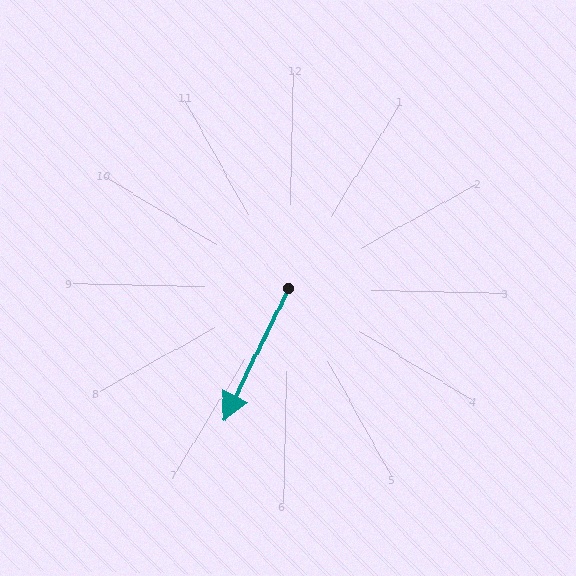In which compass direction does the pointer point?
Southwest.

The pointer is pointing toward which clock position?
Roughly 7 o'clock.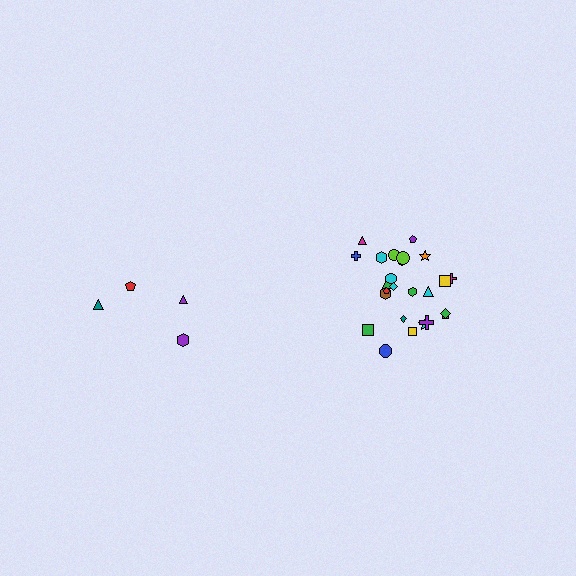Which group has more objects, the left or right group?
The right group.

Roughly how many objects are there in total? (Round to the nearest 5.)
Roughly 30 objects in total.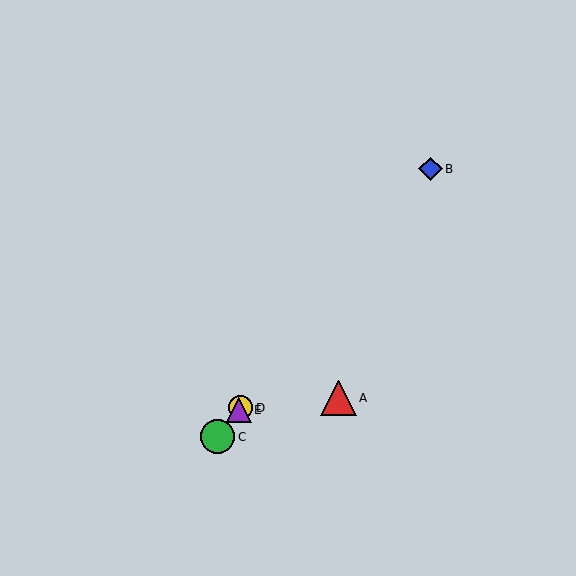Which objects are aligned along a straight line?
Objects B, C, D, E are aligned along a straight line.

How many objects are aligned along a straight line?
4 objects (B, C, D, E) are aligned along a straight line.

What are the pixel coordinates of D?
Object D is at (241, 408).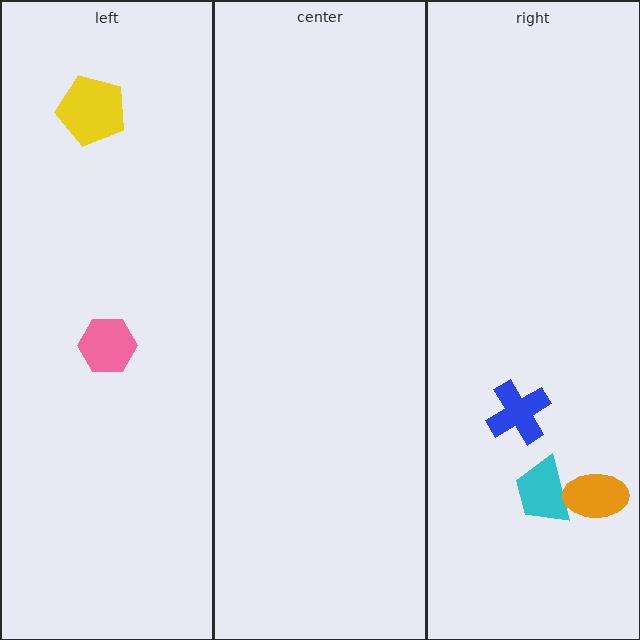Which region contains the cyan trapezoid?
The right region.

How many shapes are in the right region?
3.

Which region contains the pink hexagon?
The left region.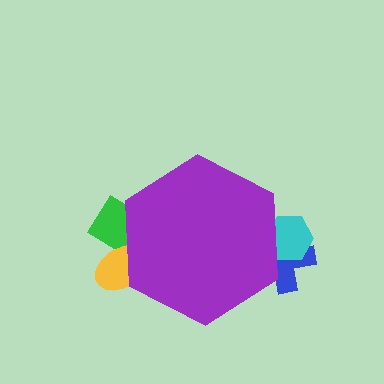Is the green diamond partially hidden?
Yes, the green diamond is partially hidden behind the purple hexagon.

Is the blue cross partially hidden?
Yes, the blue cross is partially hidden behind the purple hexagon.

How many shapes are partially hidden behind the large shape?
4 shapes are partially hidden.